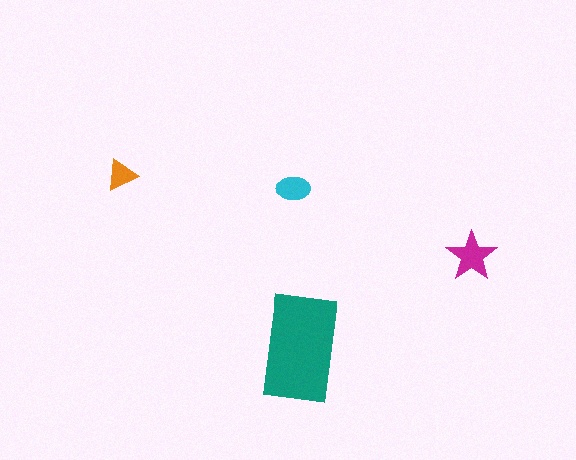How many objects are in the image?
There are 4 objects in the image.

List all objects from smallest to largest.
The orange triangle, the cyan ellipse, the magenta star, the teal rectangle.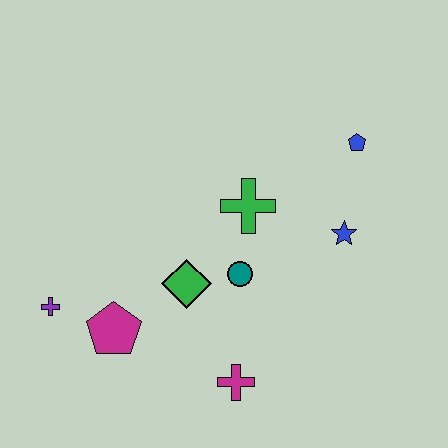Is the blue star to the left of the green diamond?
No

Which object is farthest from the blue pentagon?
The purple cross is farthest from the blue pentagon.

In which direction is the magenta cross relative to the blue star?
The magenta cross is below the blue star.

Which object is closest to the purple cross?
The magenta pentagon is closest to the purple cross.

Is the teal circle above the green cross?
No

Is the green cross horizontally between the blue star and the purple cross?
Yes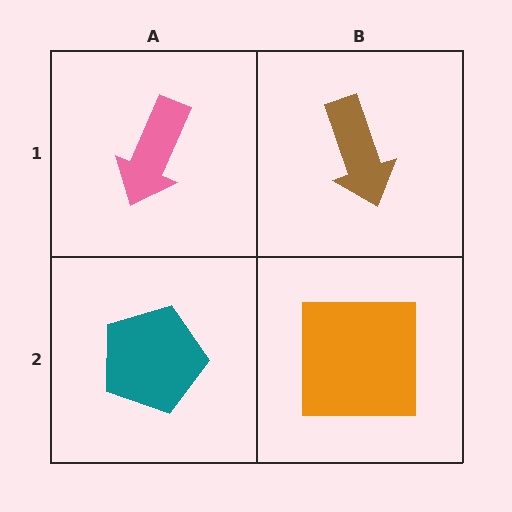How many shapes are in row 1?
2 shapes.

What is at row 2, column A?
A teal pentagon.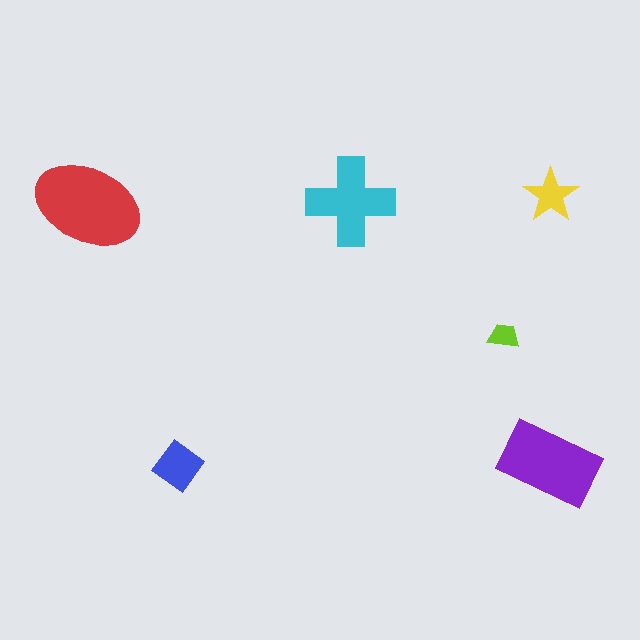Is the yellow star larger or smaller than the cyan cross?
Smaller.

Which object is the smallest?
The lime trapezoid.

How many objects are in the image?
There are 6 objects in the image.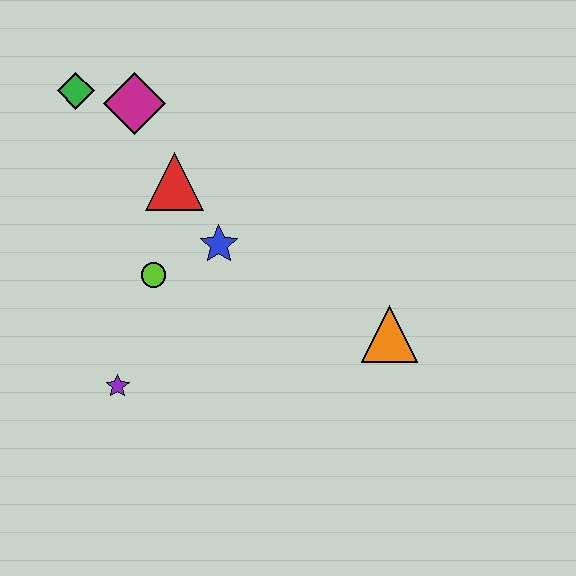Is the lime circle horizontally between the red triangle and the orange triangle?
No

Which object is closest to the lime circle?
The blue star is closest to the lime circle.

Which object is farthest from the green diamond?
The orange triangle is farthest from the green diamond.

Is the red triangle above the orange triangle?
Yes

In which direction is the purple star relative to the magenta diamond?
The purple star is below the magenta diamond.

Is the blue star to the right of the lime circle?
Yes